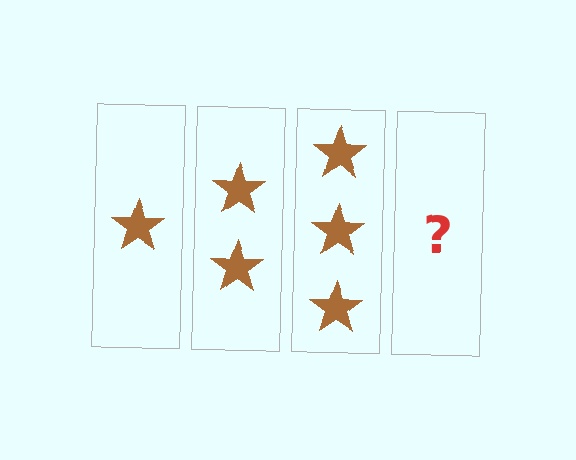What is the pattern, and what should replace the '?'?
The pattern is that each step adds one more star. The '?' should be 4 stars.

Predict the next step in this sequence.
The next step is 4 stars.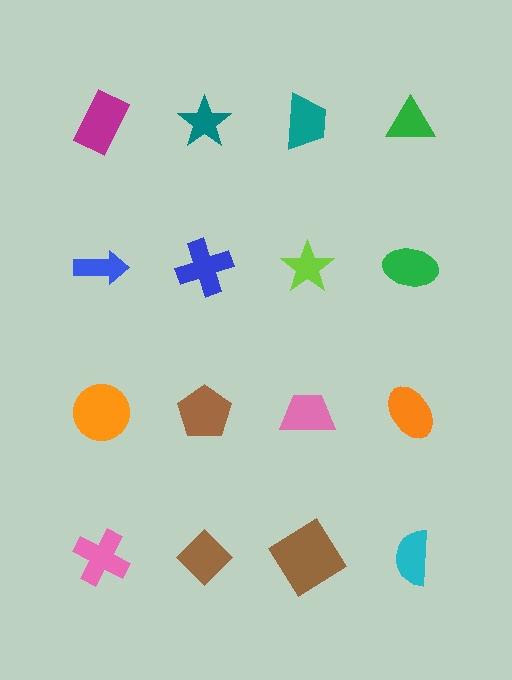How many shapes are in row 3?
4 shapes.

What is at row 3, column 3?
A pink trapezoid.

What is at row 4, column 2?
A brown diamond.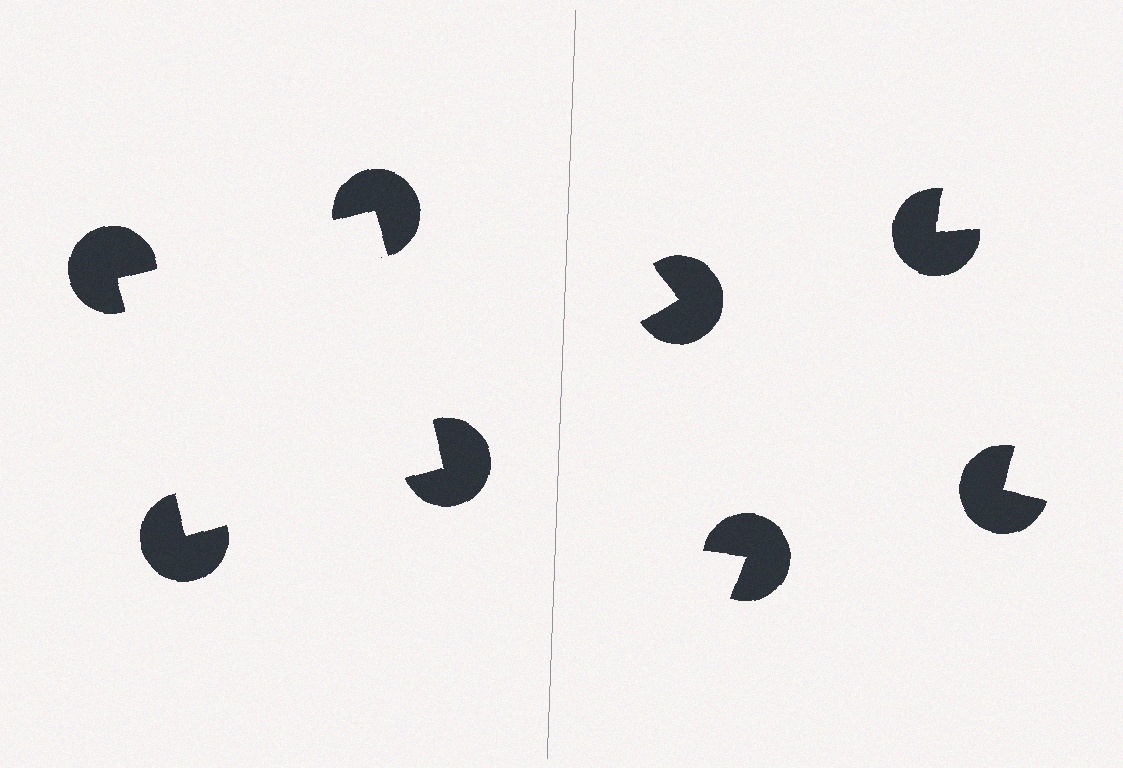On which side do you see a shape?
An illusory square appears on the left side. On the right side the wedge cuts are rotated, so no coherent shape forms.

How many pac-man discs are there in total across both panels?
8 — 4 on each side.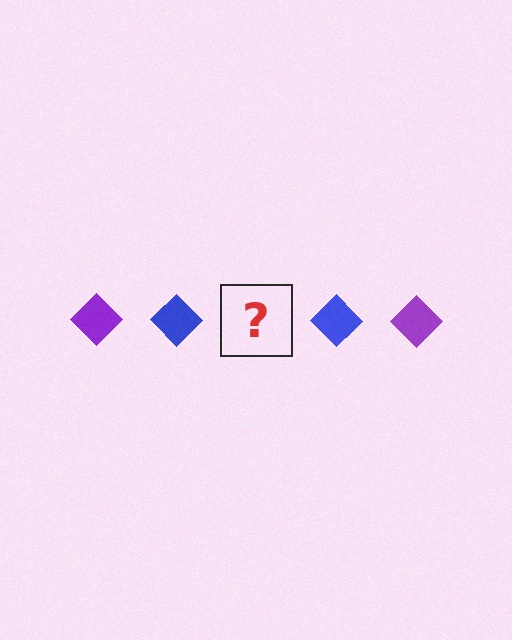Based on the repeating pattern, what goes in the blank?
The blank should be a purple diamond.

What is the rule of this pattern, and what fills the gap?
The rule is that the pattern cycles through purple, blue diamonds. The gap should be filled with a purple diamond.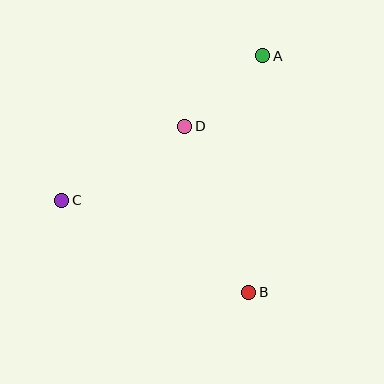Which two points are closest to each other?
Points A and D are closest to each other.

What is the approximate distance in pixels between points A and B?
The distance between A and B is approximately 237 pixels.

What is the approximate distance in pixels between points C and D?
The distance between C and D is approximately 143 pixels.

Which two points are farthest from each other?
Points A and C are farthest from each other.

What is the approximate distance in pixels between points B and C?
The distance between B and C is approximately 208 pixels.